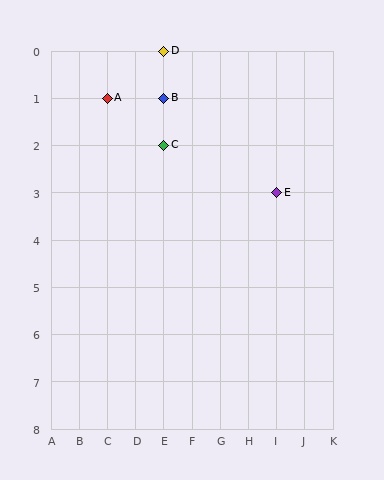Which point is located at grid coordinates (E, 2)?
Point C is at (E, 2).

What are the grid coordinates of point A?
Point A is at grid coordinates (C, 1).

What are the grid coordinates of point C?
Point C is at grid coordinates (E, 2).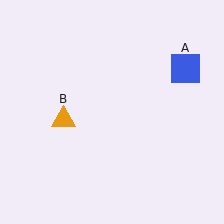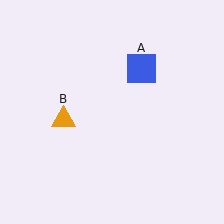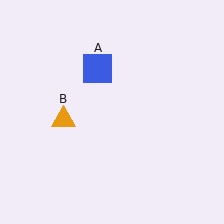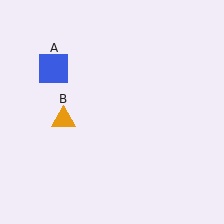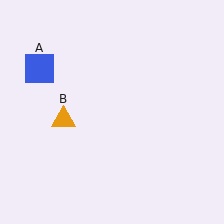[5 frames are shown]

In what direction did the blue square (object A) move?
The blue square (object A) moved left.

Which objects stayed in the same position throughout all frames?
Orange triangle (object B) remained stationary.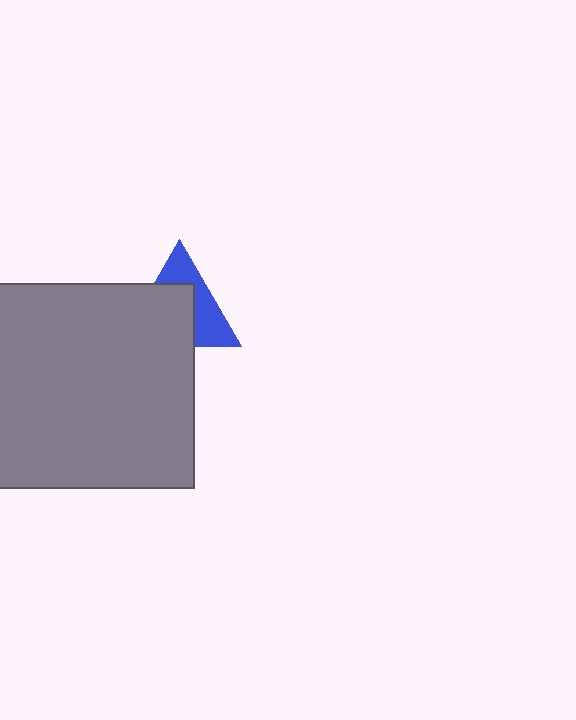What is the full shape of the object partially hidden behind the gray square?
The partially hidden object is a blue triangle.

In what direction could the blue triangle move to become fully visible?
The blue triangle could move toward the upper-right. That would shift it out from behind the gray square entirely.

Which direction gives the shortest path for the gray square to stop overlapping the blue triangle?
Moving toward the lower-left gives the shortest separation.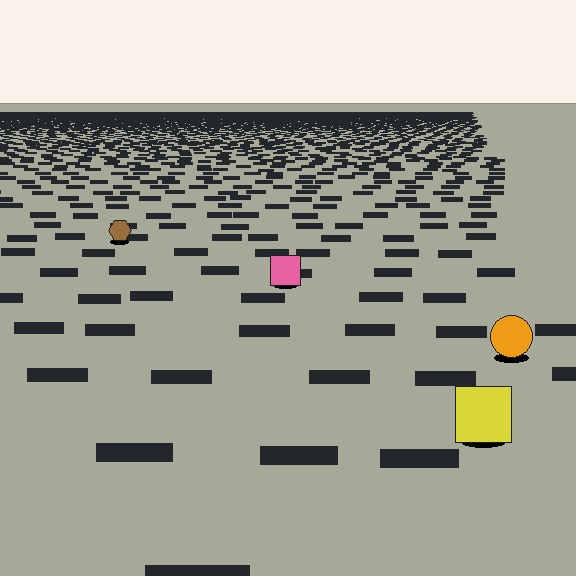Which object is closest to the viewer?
The yellow square is closest. The texture marks near it are larger and more spread out.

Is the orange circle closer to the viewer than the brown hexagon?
Yes. The orange circle is closer — you can tell from the texture gradient: the ground texture is coarser near it.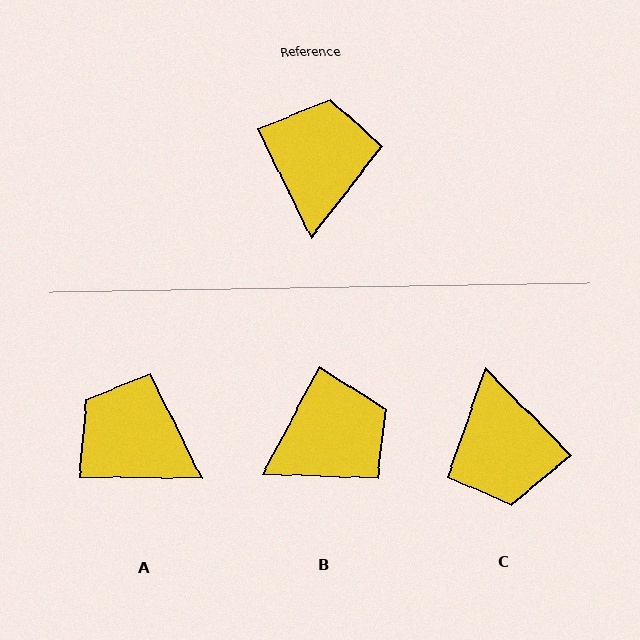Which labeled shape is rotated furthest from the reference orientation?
C, about 161 degrees away.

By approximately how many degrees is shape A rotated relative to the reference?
Approximately 64 degrees counter-clockwise.